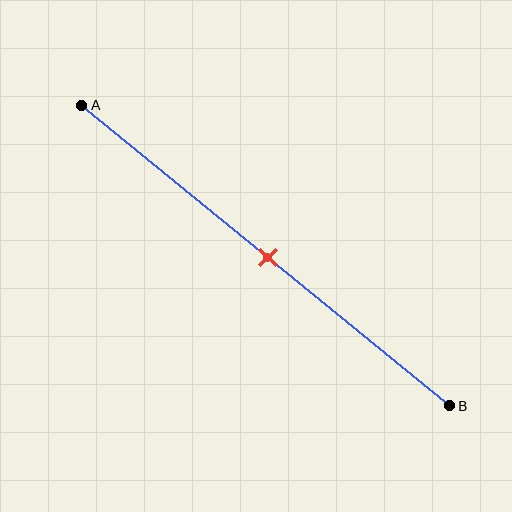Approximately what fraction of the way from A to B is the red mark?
The red mark is approximately 50% of the way from A to B.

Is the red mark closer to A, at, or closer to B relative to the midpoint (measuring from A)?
The red mark is approximately at the midpoint of segment AB.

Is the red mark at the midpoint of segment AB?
Yes, the mark is approximately at the midpoint.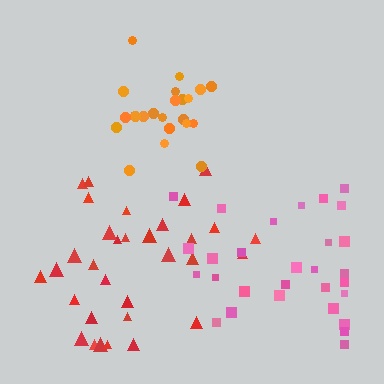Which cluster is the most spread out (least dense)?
Pink.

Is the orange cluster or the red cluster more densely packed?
Orange.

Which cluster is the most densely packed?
Orange.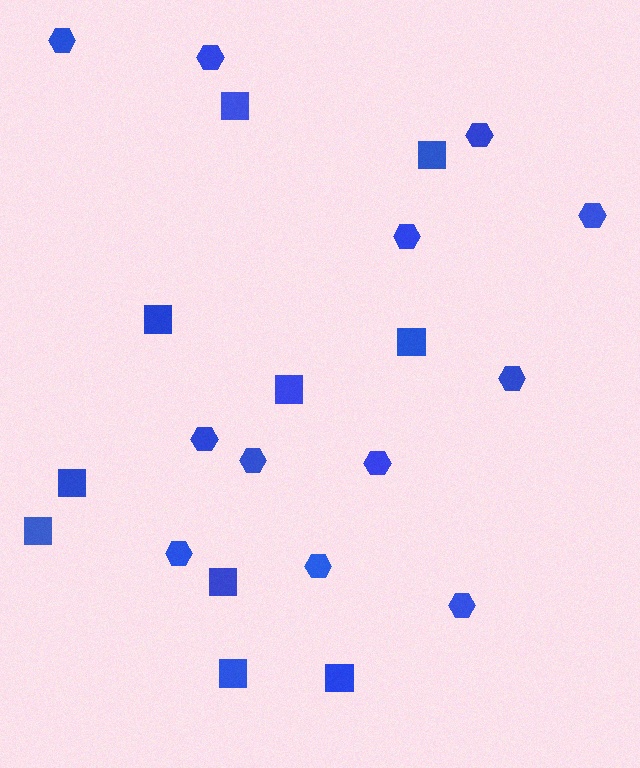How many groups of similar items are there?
There are 2 groups: one group of squares (10) and one group of hexagons (12).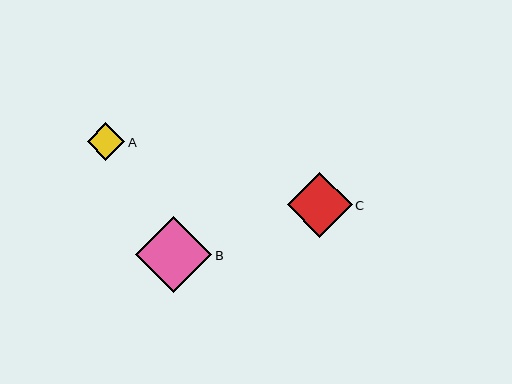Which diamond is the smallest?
Diamond A is the smallest with a size of approximately 38 pixels.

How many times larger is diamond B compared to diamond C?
Diamond B is approximately 1.2 times the size of diamond C.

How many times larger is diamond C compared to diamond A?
Diamond C is approximately 1.7 times the size of diamond A.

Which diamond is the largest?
Diamond B is the largest with a size of approximately 76 pixels.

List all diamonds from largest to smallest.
From largest to smallest: B, C, A.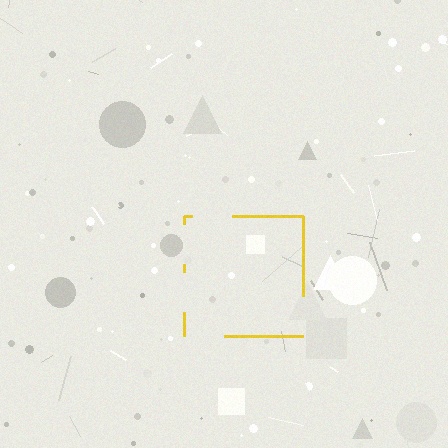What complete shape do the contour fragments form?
The contour fragments form a square.